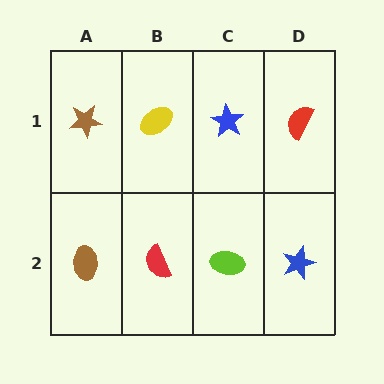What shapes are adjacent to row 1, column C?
A lime ellipse (row 2, column C), a yellow ellipse (row 1, column B), a red semicircle (row 1, column D).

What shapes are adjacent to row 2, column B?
A yellow ellipse (row 1, column B), a brown ellipse (row 2, column A), a lime ellipse (row 2, column C).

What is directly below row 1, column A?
A brown ellipse.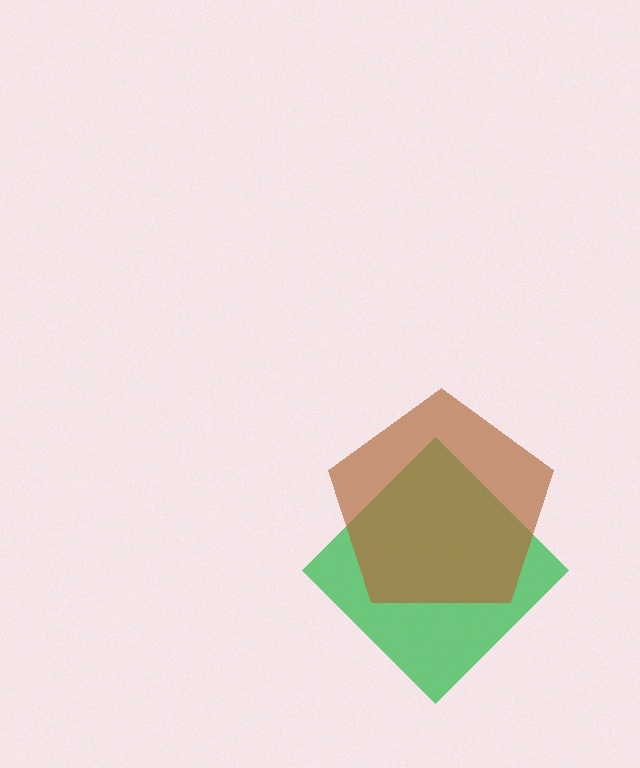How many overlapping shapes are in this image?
There are 2 overlapping shapes in the image.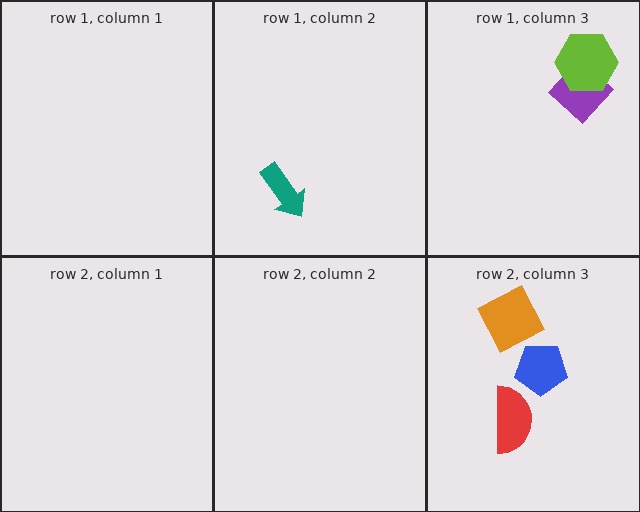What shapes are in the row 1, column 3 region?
The purple diamond, the lime hexagon.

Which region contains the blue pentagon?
The row 2, column 3 region.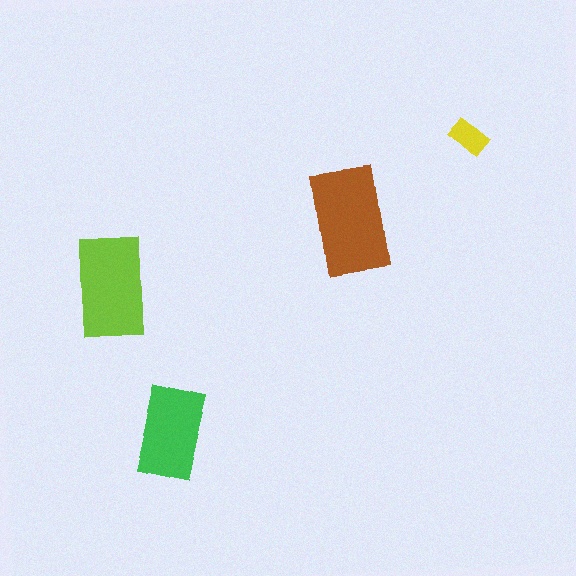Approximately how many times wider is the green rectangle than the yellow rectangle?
About 2.5 times wider.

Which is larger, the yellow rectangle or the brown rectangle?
The brown one.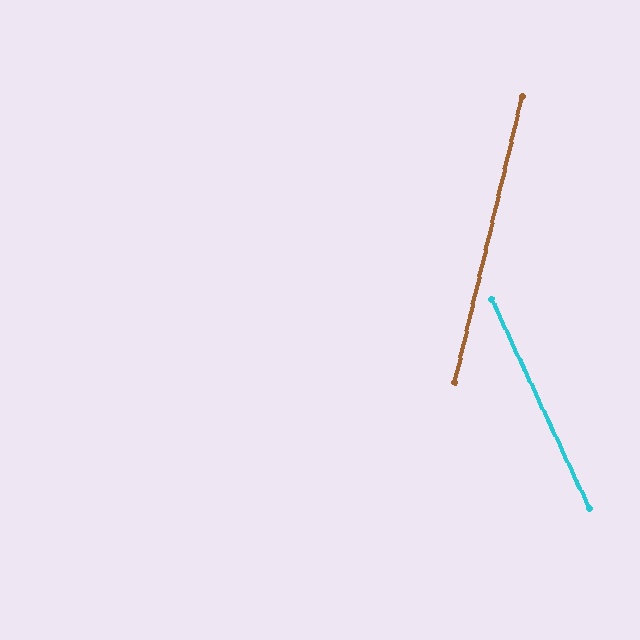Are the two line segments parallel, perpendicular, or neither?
Neither parallel nor perpendicular — they differ by about 38°.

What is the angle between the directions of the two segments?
Approximately 38 degrees.